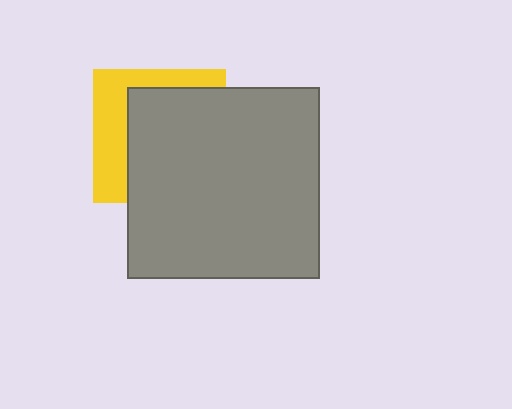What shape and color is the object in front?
The object in front is a gray square.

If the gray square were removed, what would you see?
You would see the complete yellow square.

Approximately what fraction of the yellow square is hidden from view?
Roughly 64% of the yellow square is hidden behind the gray square.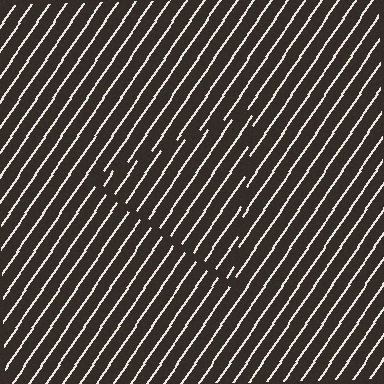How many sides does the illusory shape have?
3 sides — the line-ends trace a triangle.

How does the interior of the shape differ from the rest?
The interior of the shape contains the same grating, shifted by half a period — the contour is defined by the phase discontinuity where line-ends from the inner and outer gratings abut.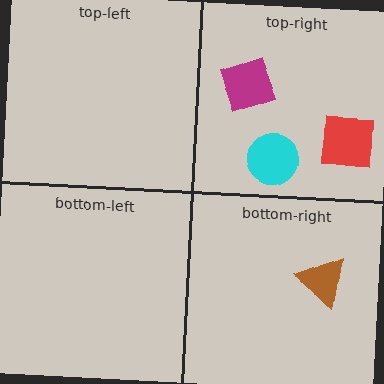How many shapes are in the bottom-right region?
1.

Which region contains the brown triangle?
The bottom-right region.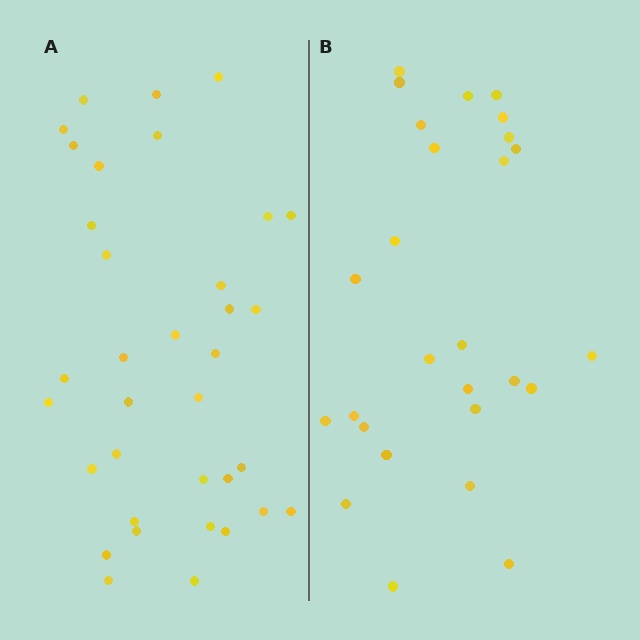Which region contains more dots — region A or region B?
Region A (the left region) has more dots.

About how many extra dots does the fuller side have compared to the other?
Region A has roughly 8 or so more dots than region B.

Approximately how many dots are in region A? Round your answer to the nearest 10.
About 40 dots. (The exact count is 35, which rounds to 40.)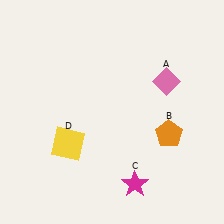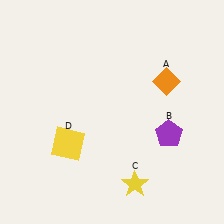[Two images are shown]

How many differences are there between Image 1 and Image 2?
There are 3 differences between the two images.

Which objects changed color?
A changed from pink to orange. B changed from orange to purple. C changed from magenta to yellow.